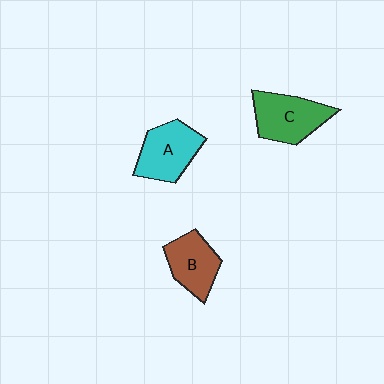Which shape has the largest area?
Shape C (green).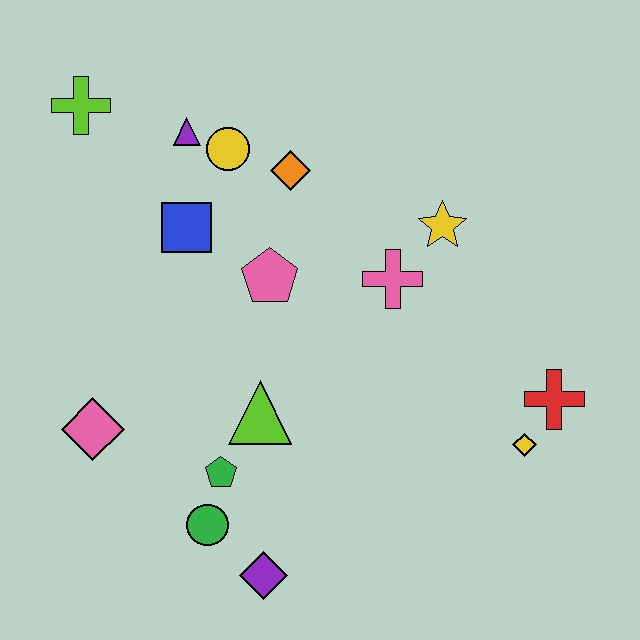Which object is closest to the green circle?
The green pentagon is closest to the green circle.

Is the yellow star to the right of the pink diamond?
Yes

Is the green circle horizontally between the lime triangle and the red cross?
No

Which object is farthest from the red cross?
The lime cross is farthest from the red cross.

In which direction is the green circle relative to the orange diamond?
The green circle is below the orange diamond.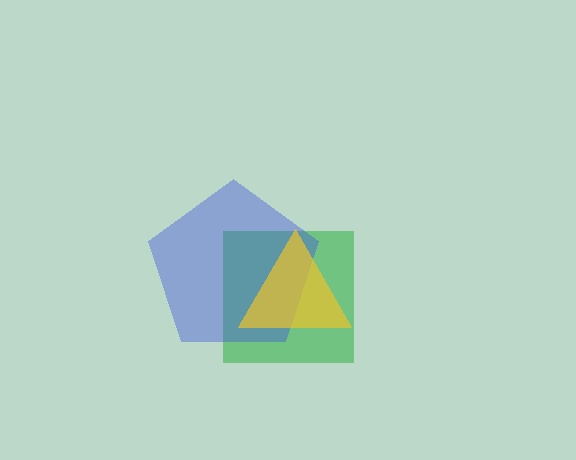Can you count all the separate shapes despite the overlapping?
Yes, there are 3 separate shapes.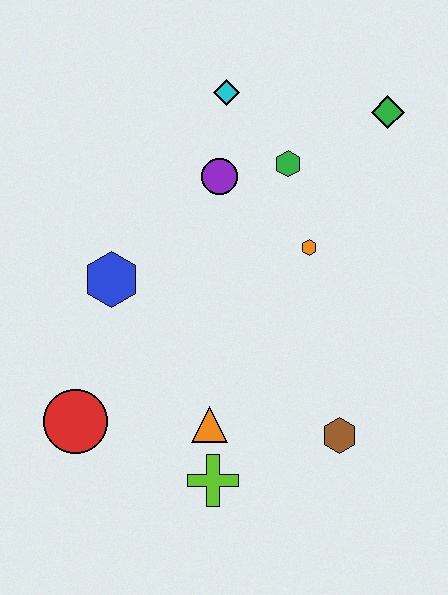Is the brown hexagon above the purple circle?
No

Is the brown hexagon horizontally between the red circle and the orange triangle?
No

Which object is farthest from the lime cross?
The green diamond is farthest from the lime cross.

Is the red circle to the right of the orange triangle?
No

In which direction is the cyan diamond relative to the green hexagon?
The cyan diamond is above the green hexagon.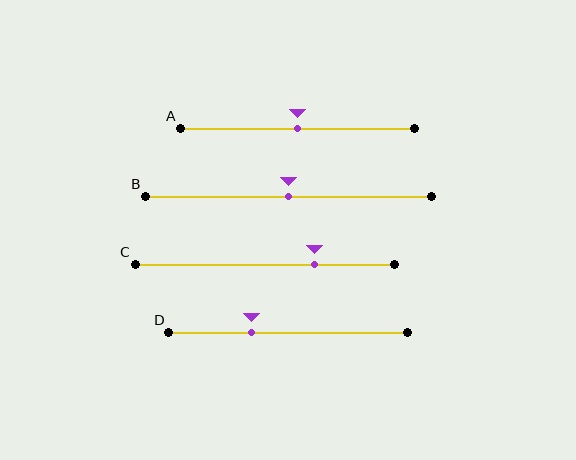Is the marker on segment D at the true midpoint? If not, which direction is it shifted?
No, the marker on segment D is shifted to the left by about 15% of the segment length.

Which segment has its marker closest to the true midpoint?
Segment A has its marker closest to the true midpoint.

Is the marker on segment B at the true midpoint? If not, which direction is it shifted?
Yes, the marker on segment B is at the true midpoint.